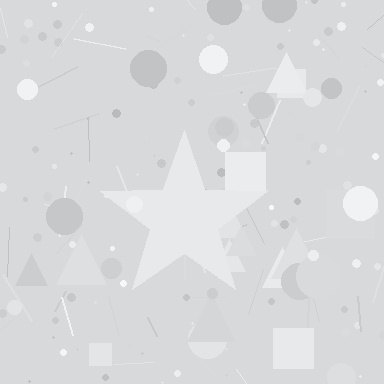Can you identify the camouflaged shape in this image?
The camouflaged shape is a star.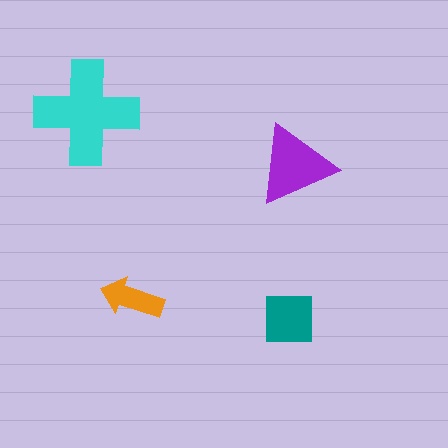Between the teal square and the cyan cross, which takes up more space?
The cyan cross.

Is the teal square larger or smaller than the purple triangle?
Smaller.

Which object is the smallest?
The orange arrow.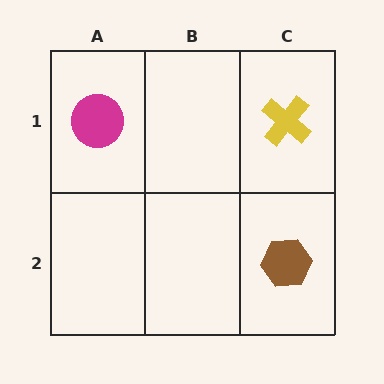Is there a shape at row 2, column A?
No, that cell is empty.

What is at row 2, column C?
A brown hexagon.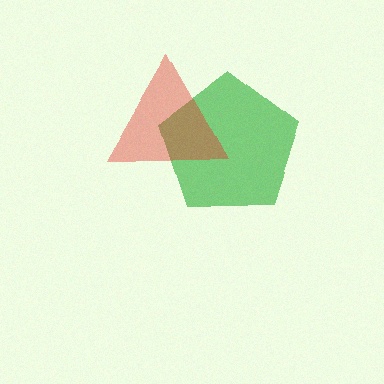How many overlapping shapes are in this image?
There are 2 overlapping shapes in the image.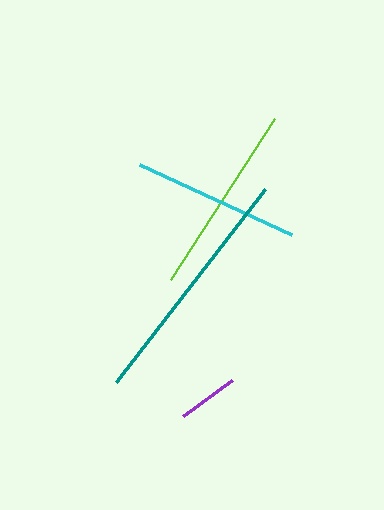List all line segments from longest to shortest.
From longest to shortest: teal, lime, cyan, purple.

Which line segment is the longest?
The teal line is the longest at approximately 245 pixels.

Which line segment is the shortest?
The purple line is the shortest at approximately 61 pixels.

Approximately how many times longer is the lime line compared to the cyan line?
The lime line is approximately 1.1 times the length of the cyan line.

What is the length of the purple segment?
The purple segment is approximately 61 pixels long.